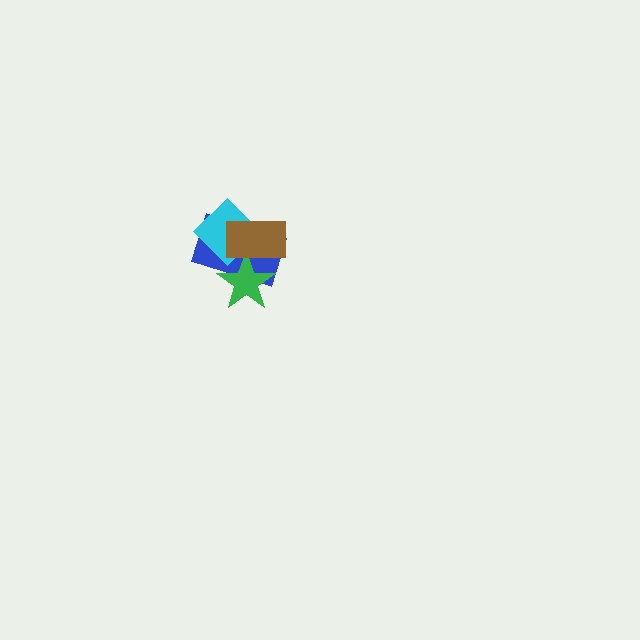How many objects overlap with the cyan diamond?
3 objects overlap with the cyan diamond.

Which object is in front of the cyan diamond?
The brown rectangle is in front of the cyan diamond.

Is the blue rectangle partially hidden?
Yes, it is partially covered by another shape.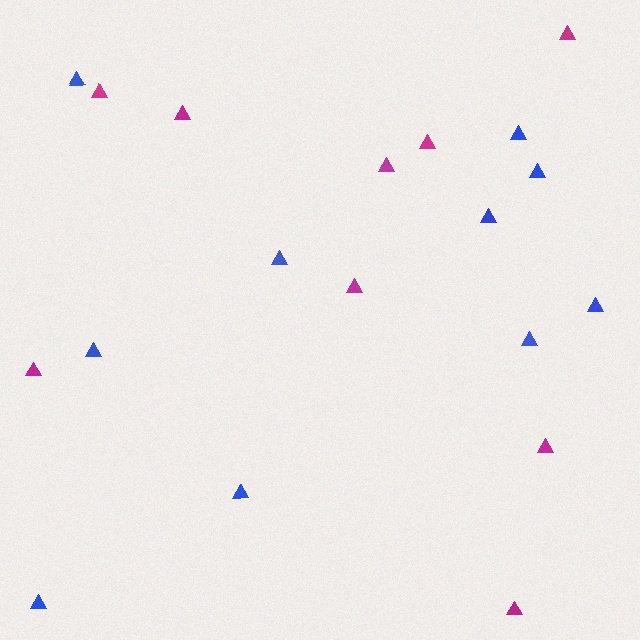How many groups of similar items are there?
There are 2 groups: one group of magenta triangles (9) and one group of blue triangles (10).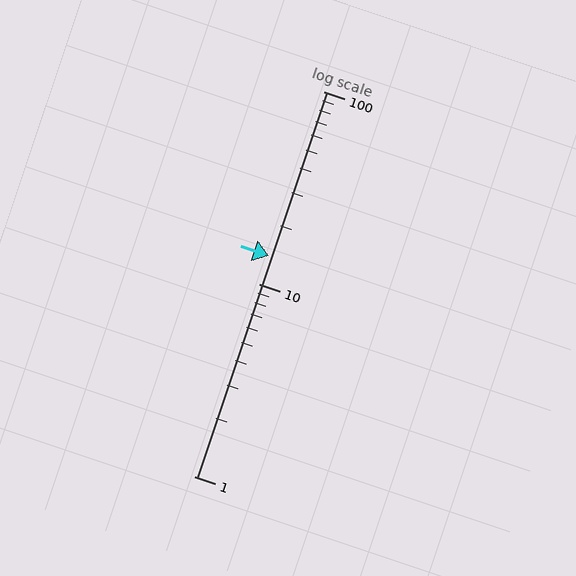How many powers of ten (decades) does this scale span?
The scale spans 2 decades, from 1 to 100.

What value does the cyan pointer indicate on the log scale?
The pointer indicates approximately 14.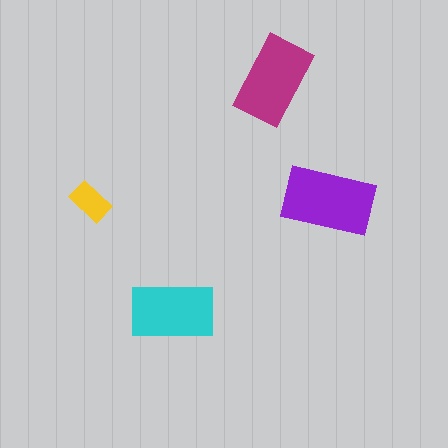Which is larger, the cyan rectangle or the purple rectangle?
The purple one.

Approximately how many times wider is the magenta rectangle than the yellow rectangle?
About 2 times wider.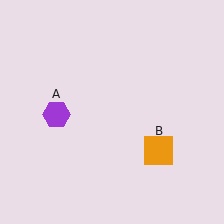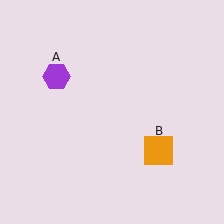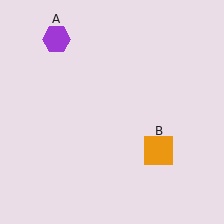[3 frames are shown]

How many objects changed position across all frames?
1 object changed position: purple hexagon (object A).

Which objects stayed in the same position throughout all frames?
Orange square (object B) remained stationary.